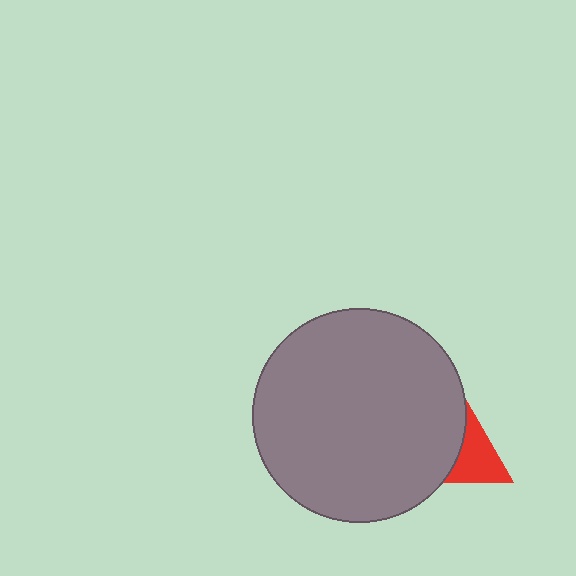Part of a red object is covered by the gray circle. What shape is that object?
It is a triangle.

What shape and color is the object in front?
The object in front is a gray circle.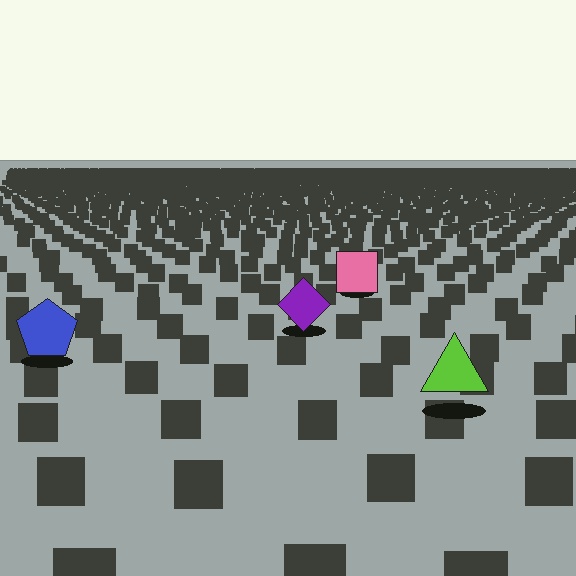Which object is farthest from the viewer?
The pink square is farthest from the viewer. It appears smaller and the ground texture around it is denser.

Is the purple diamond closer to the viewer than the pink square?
Yes. The purple diamond is closer — you can tell from the texture gradient: the ground texture is coarser near it.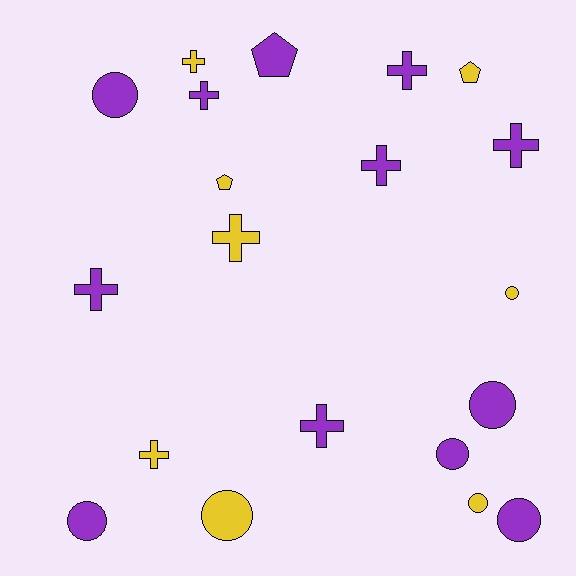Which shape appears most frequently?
Cross, with 9 objects.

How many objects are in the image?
There are 20 objects.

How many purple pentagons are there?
There is 1 purple pentagon.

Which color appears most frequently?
Purple, with 12 objects.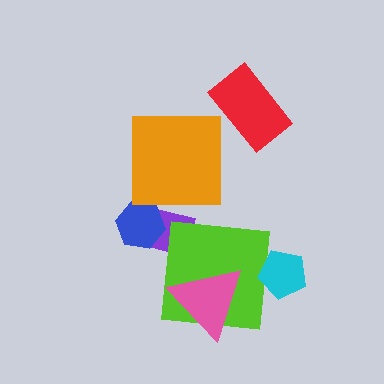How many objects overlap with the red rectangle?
0 objects overlap with the red rectangle.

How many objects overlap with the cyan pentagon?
1 object overlaps with the cyan pentagon.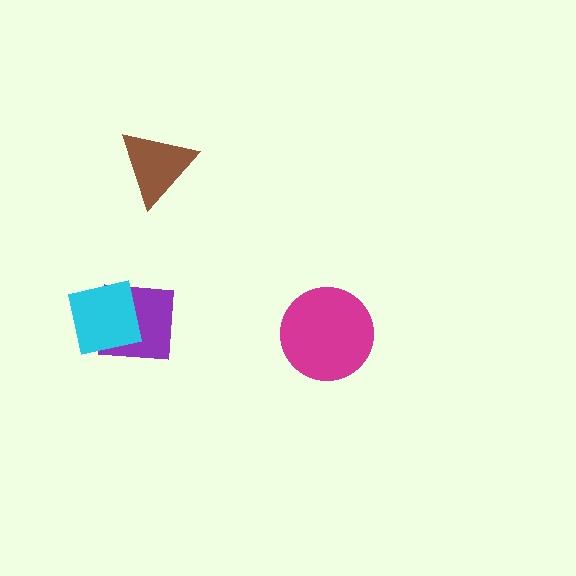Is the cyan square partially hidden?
No, no other shape covers it.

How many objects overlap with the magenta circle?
0 objects overlap with the magenta circle.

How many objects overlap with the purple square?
1 object overlaps with the purple square.